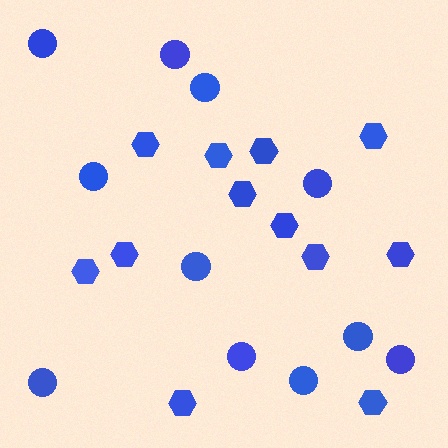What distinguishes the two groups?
There are 2 groups: one group of circles (11) and one group of hexagons (12).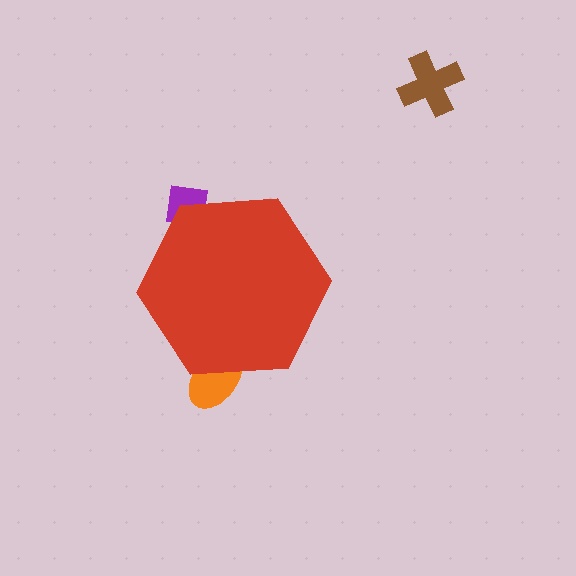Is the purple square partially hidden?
Yes, the purple square is partially hidden behind the red hexagon.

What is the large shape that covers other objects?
A red hexagon.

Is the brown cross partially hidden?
No, the brown cross is fully visible.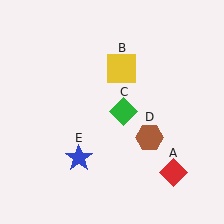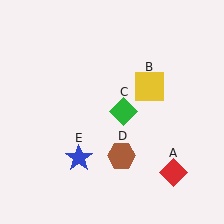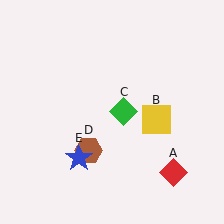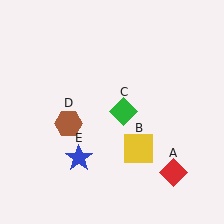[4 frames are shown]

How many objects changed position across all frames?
2 objects changed position: yellow square (object B), brown hexagon (object D).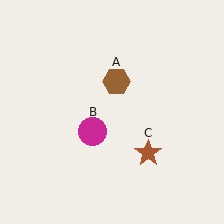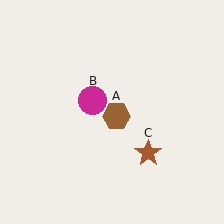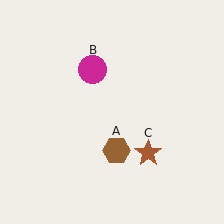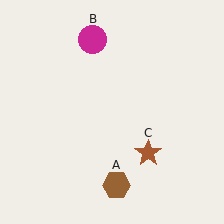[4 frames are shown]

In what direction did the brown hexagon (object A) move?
The brown hexagon (object A) moved down.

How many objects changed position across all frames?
2 objects changed position: brown hexagon (object A), magenta circle (object B).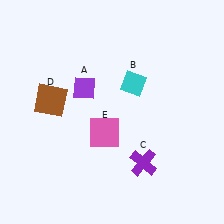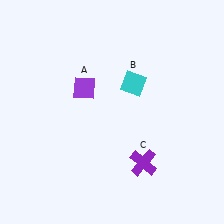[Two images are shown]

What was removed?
The pink square (E), the brown square (D) were removed in Image 2.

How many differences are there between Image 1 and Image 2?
There are 2 differences between the two images.